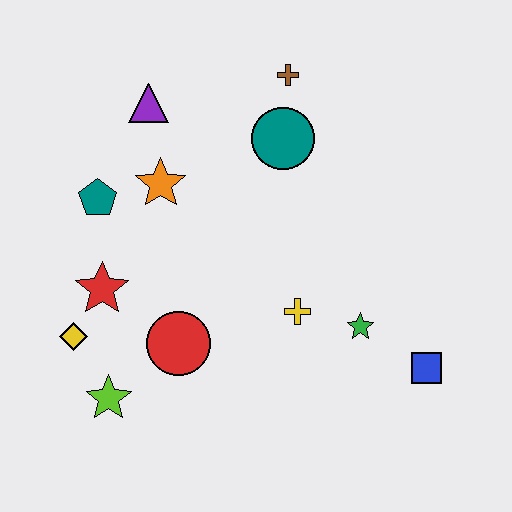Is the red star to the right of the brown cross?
No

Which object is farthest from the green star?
The purple triangle is farthest from the green star.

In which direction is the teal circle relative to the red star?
The teal circle is to the right of the red star.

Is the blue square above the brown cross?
No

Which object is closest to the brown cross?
The teal circle is closest to the brown cross.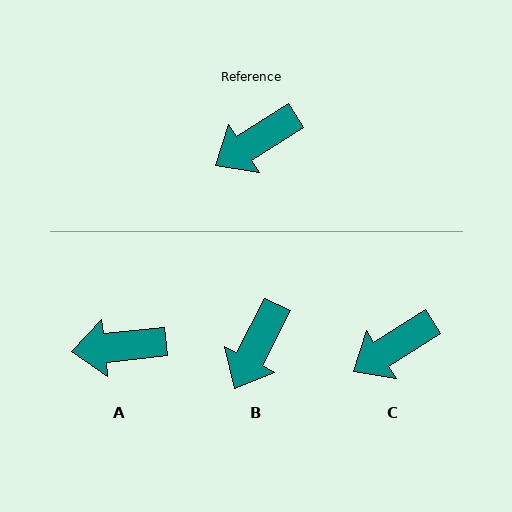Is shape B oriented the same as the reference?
No, it is off by about 31 degrees.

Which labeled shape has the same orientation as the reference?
C.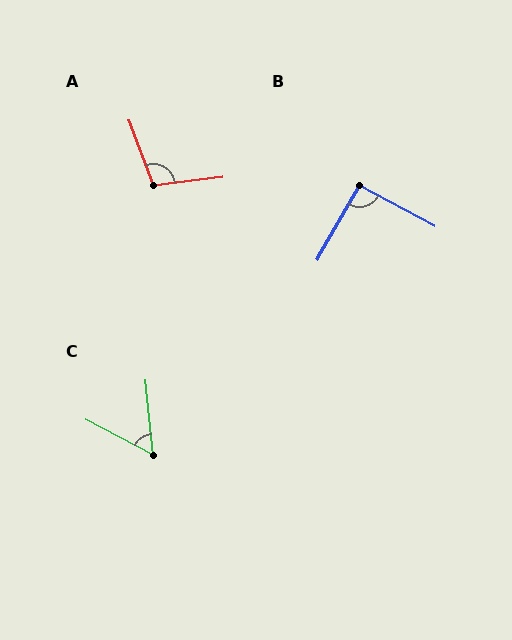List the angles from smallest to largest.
C (56°), B (92°), A (104°).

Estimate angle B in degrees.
Approximately 92 degrees.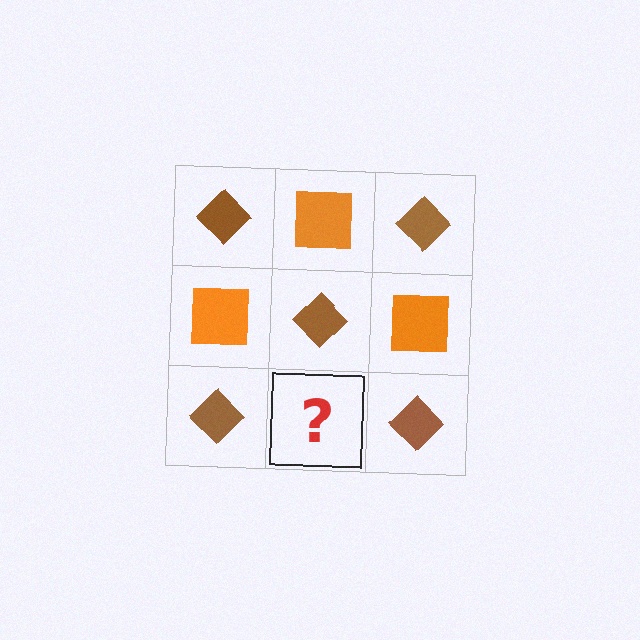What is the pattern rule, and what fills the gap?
The rule is that it alternates brown diamond and orange square in a checkerboard pattern. The gap should be filled with an orange square.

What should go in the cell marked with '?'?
The missing cell should contain an orange square.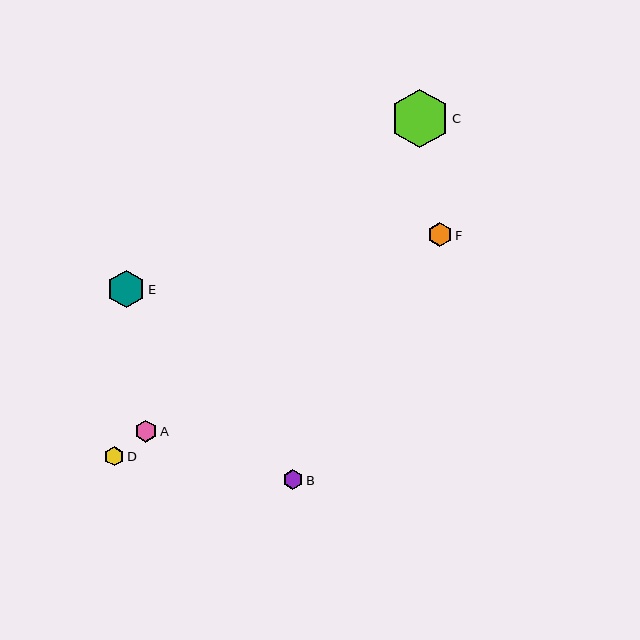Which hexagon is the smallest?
Hexagon D is the smallest with a size of approximately 19 pixels.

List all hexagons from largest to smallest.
From largest to smallest: C, E, F, A, B, D.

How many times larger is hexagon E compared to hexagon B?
Hexagon E is approximately 1.9 times the size of hexagon B.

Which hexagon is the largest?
Hexagon C is the largest with a size of approximately 59 pixels.